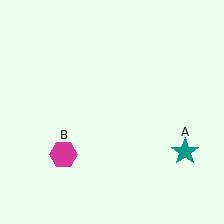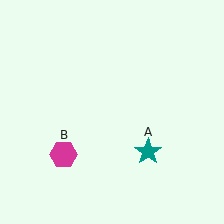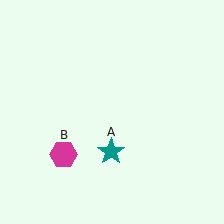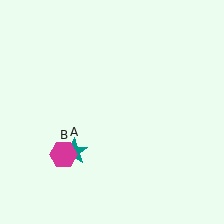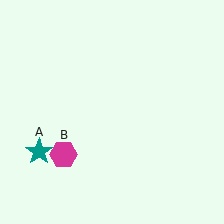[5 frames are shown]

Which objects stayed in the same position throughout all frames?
Magenta hexagon (object B) remained stationary.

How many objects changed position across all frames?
1 object changed position: teal star (object A).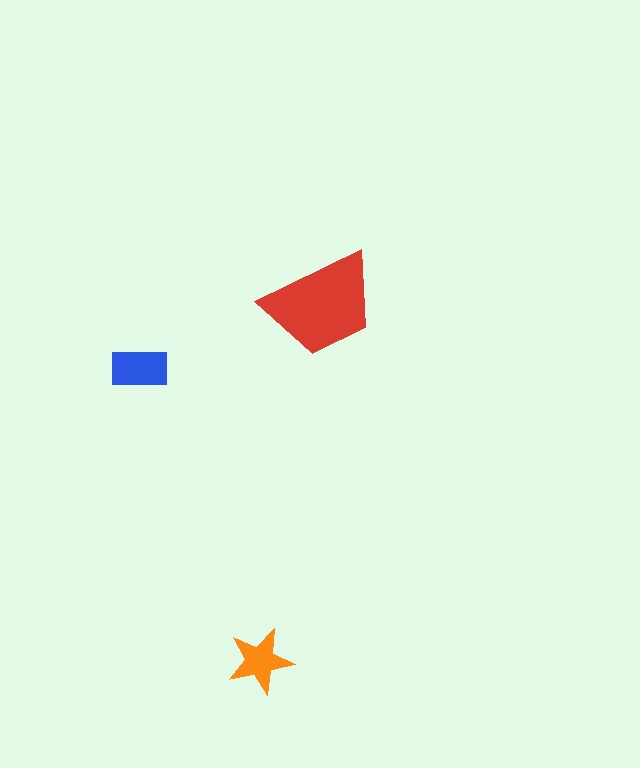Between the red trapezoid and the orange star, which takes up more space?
The red trapezoid.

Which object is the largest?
The red trapezoid.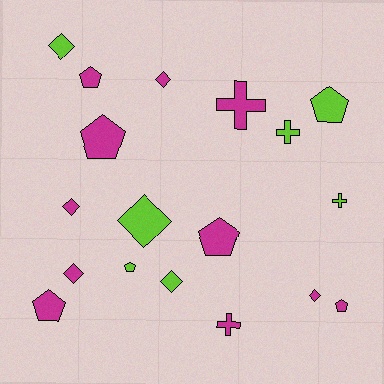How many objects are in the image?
There are 18 objects.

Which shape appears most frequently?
Pentagon, with 7 objects.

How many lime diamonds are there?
There are 3 lime diamonds.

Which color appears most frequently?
Magenta, with 11 objects.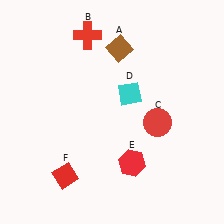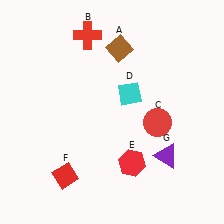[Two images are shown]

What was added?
A purple triangle (G) was added in Image 2.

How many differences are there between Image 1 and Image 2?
There is 1 difference between the two images.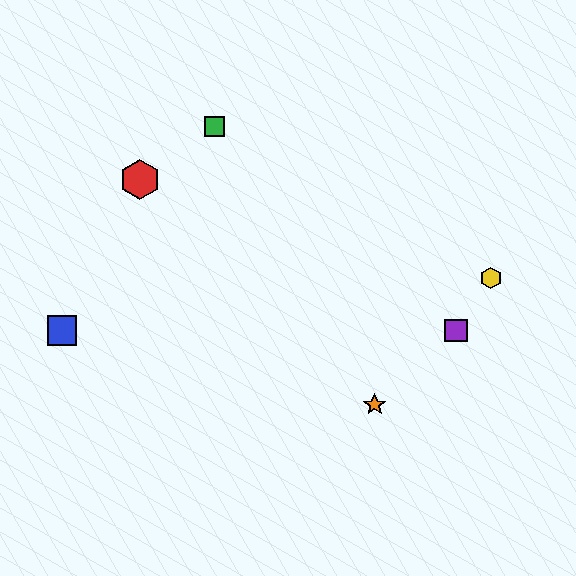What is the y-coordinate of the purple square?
The purple square is at y≈331.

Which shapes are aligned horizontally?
The blue square, the purple square are aligned horizontally.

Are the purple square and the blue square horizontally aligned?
Yes, both are at y≈331.